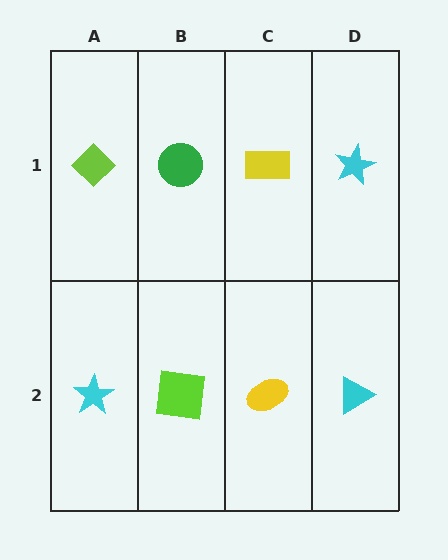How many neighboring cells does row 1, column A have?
2.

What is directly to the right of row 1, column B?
A yellow rectangle.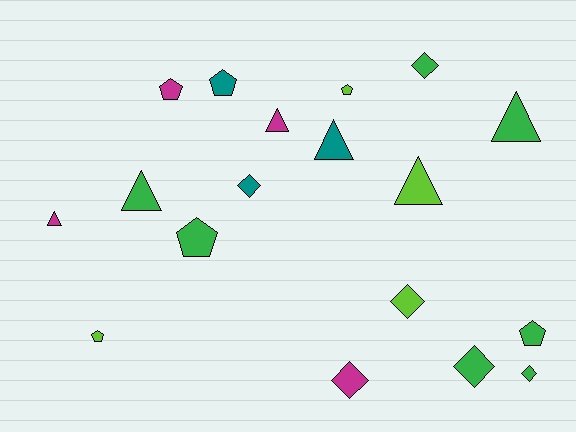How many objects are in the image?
There are 18 objects.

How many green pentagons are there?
There are 2 green pentagons.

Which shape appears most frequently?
Diamond, with 6 objects.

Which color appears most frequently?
Green, with 7 objects.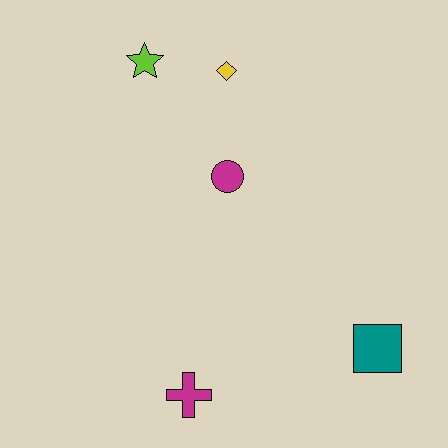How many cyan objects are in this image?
There are no cyan objects.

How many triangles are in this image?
There are no triangles.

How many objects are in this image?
There are 5 objects.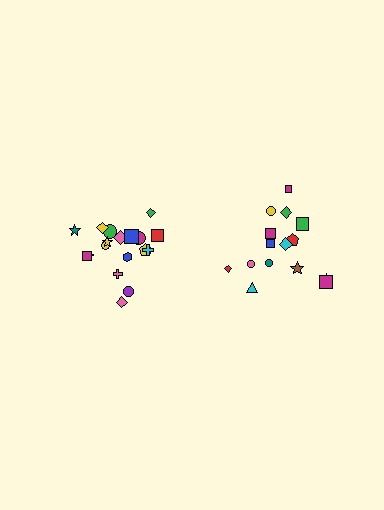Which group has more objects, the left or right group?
The left group.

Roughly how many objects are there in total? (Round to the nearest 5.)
Roughly 35 objects in total.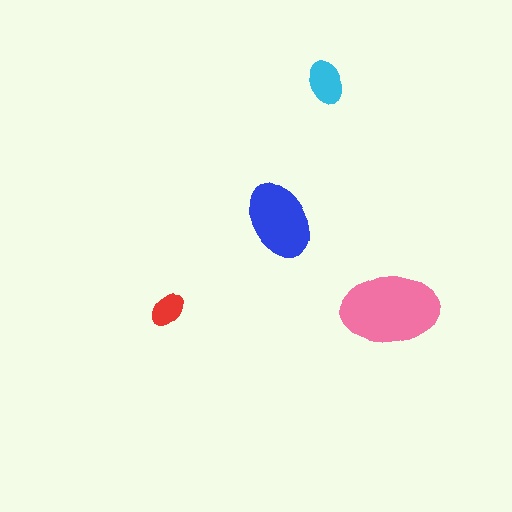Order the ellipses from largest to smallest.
the pink one, the blue one, the cyan one, the red one.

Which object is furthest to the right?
The pink ellipse is rightmost.